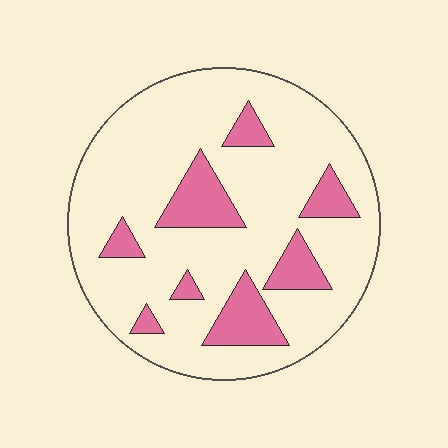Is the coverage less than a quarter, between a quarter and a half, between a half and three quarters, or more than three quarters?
Less than a quarter.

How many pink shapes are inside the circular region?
8.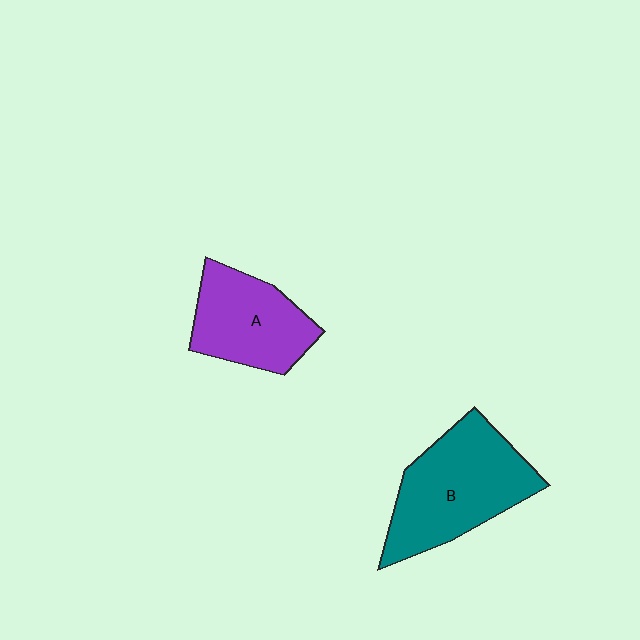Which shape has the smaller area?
Shape A (purple).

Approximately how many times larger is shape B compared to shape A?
Approximately 1.4 times.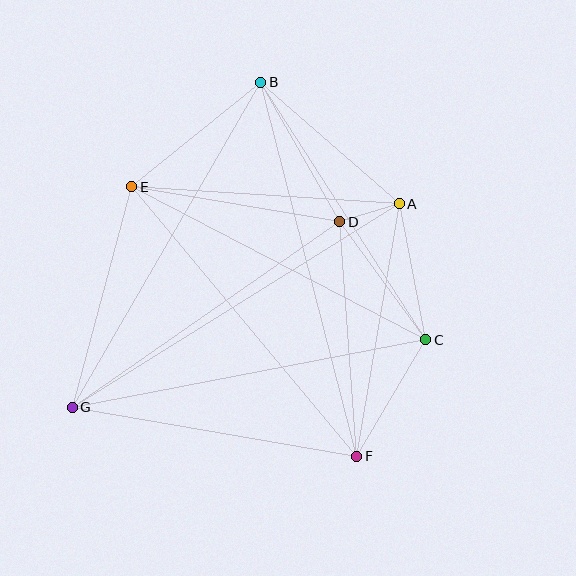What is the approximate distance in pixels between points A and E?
The distance between A and E is approximately 268 pixels.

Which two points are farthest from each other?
Points B and F are farthest from each other.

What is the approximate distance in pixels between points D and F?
The distance between D and F is approximately 236 pixels.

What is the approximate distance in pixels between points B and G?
The distance between B and G is approximately 376 pixels.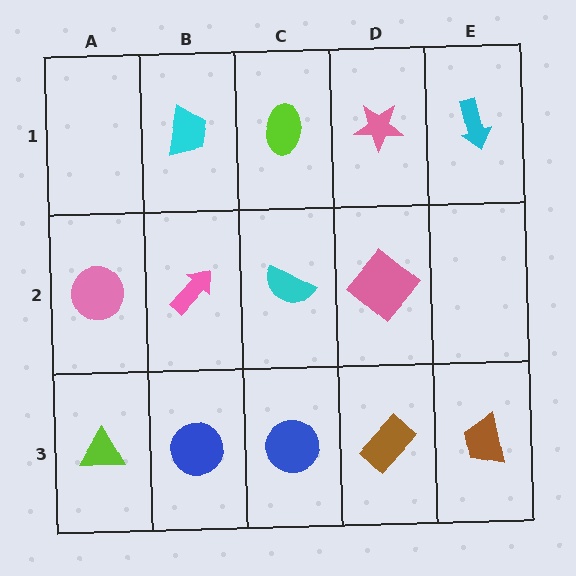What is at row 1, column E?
A cyan arrow.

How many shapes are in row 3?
5 shapes.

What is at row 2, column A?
A pink circle.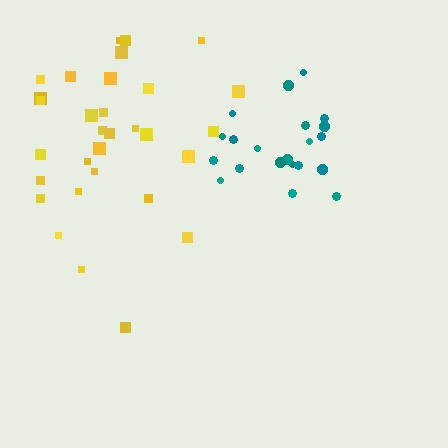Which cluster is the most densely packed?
Teal.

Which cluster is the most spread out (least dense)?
Yellow.